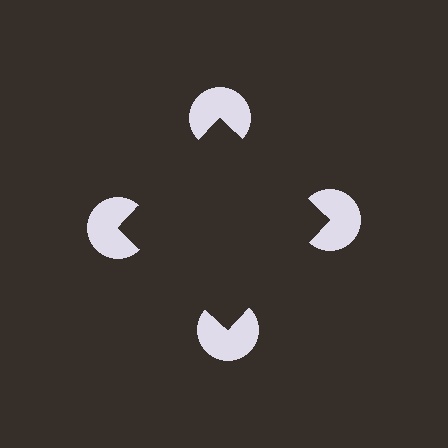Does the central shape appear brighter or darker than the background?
It typically appears slightly darker than the background, even though no actual brightness change is drawn.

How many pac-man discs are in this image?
There are 4 — one at each vertex of the illusory square.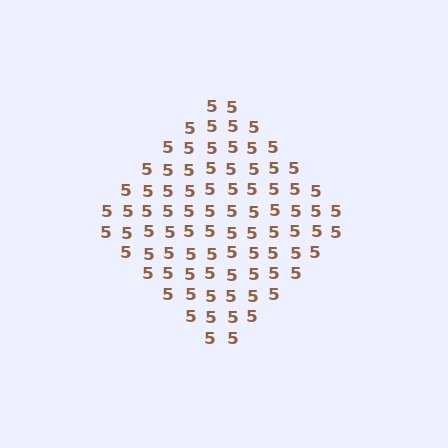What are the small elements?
The small elements are digit 5's.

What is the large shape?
The large shape is a diamond.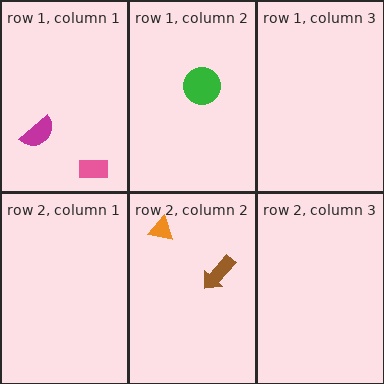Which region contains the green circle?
The row 1, column 2 region.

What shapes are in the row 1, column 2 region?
The green circle.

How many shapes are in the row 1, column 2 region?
1.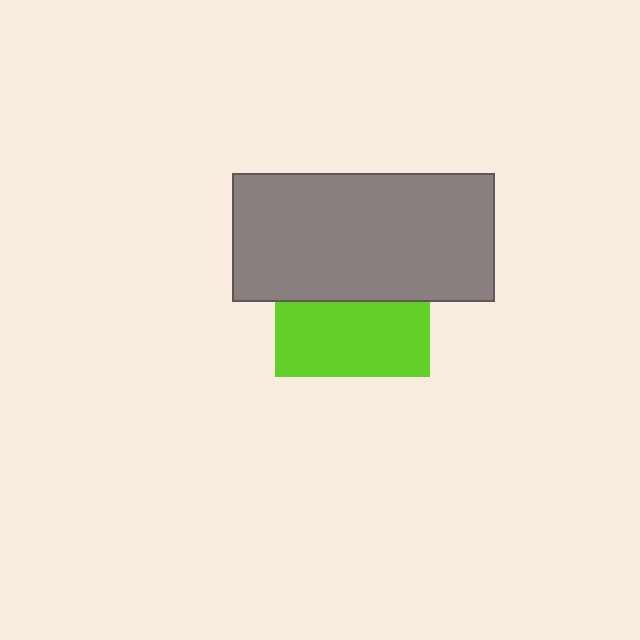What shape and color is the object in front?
The object in front is a gray rectangle.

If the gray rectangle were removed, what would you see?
You would see the complete lime square.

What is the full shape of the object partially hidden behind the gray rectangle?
The partially hidden object is a lime square.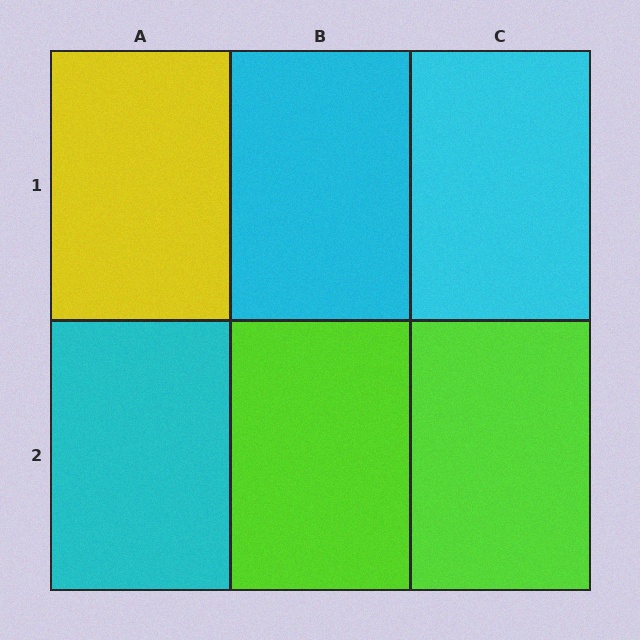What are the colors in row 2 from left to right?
Cyan, lime, lime.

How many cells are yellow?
1 cell is yellow.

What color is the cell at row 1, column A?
Yellow.